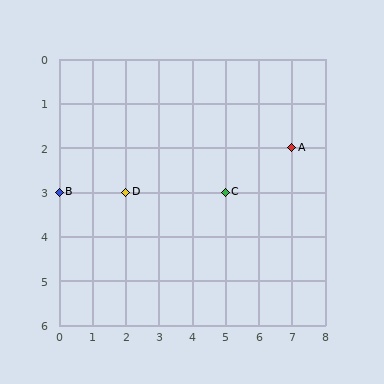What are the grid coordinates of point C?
Point C is at grid coordinates (5, 3).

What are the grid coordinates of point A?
Point A is at grid coordinates (7, 2).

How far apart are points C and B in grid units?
Points C and B are 5 columns apart.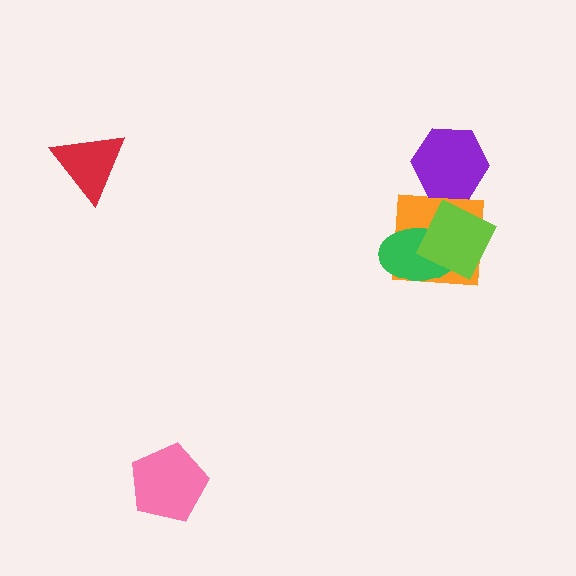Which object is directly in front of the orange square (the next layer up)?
The green ellipse is directly in front of the orange square.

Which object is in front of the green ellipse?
The lime square is in front of the green ellipse.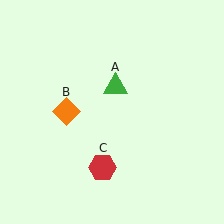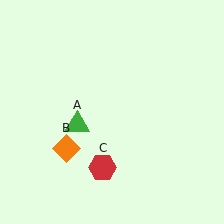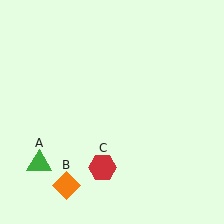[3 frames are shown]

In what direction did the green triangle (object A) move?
The green triangle (object A) moved down and to the left.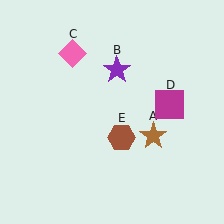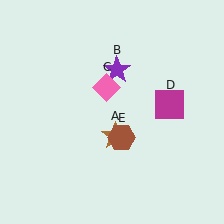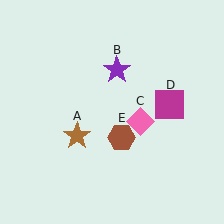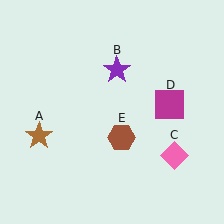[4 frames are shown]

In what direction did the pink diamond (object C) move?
The pink diamond (object C) moved down and to the right.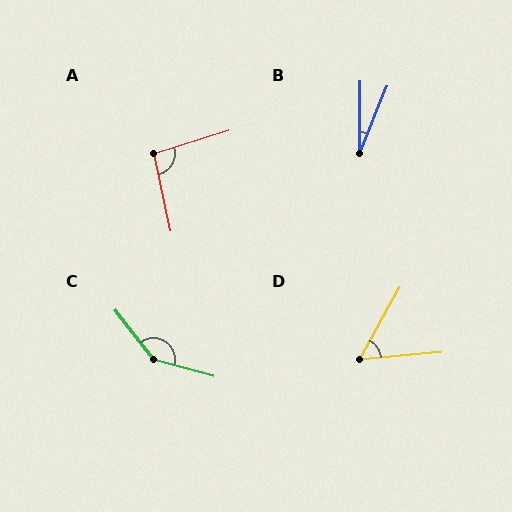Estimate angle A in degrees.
Approximately 96 degrees.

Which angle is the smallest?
B, at approximately 21 degrees.